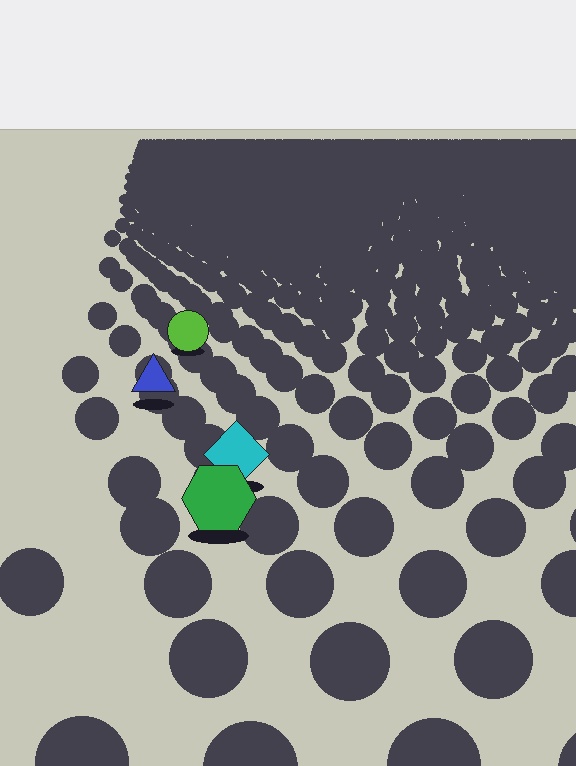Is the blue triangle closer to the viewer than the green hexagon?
No. The green hexagon is closer — you can tell from the texture gradient: the ground texture is coarser near it.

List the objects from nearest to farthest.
From nearest to farthest: the green hexagon, the cyan diamond, the blue triangle, the lime circle.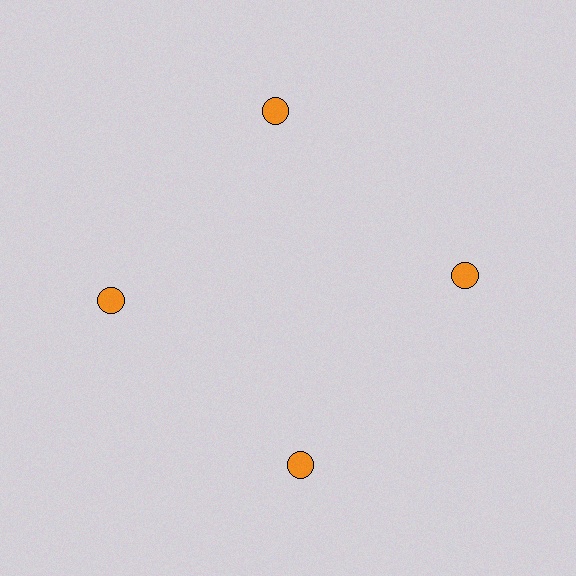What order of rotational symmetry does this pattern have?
This pattern has 4-fold rotational symmetry.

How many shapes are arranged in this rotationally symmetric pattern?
There are 4 shapes, arranged in 4 groups of 1.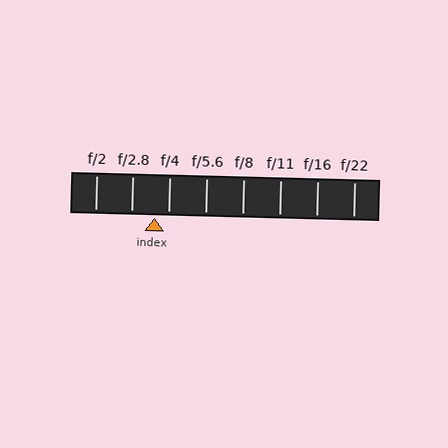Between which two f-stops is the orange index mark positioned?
The index mark is between f/2.8 and f/4.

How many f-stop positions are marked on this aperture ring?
There are 8 f-stop positions marked.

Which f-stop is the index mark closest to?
The index mark is closest to f/4.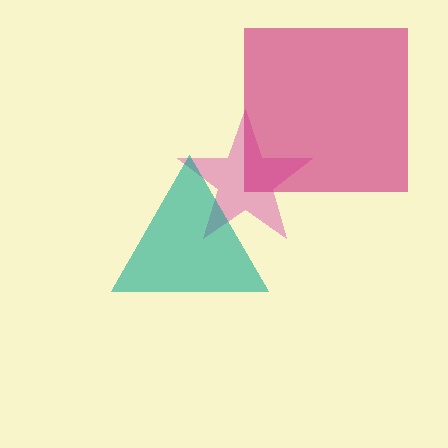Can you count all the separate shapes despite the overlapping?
Yes, there are 3 separate shapes.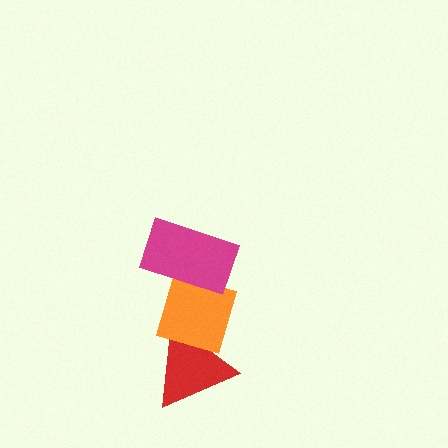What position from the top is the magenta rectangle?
The magenta rectangle is 1st from the top.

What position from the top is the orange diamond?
The orange diamond is 2nd from the top.